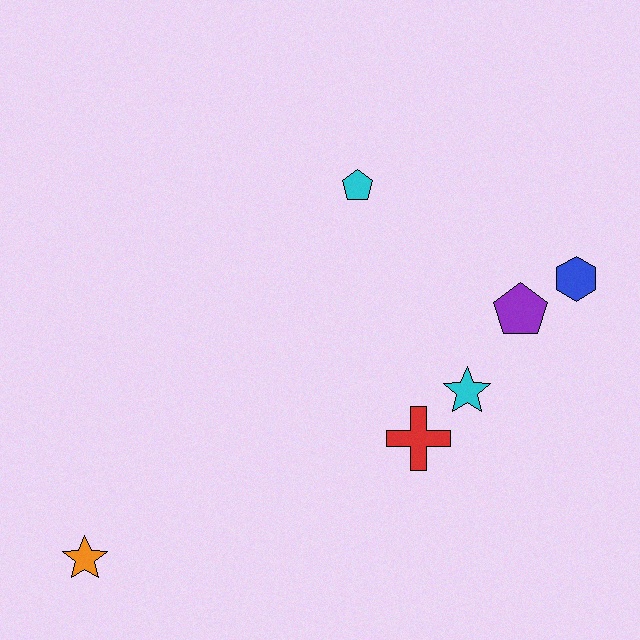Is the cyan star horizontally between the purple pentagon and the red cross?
Yes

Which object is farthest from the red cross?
The orange star is farthest from the red cross.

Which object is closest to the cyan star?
The red cross is closest to the cyan star.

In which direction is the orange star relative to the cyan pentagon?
The orange star is below the cyan pentagon.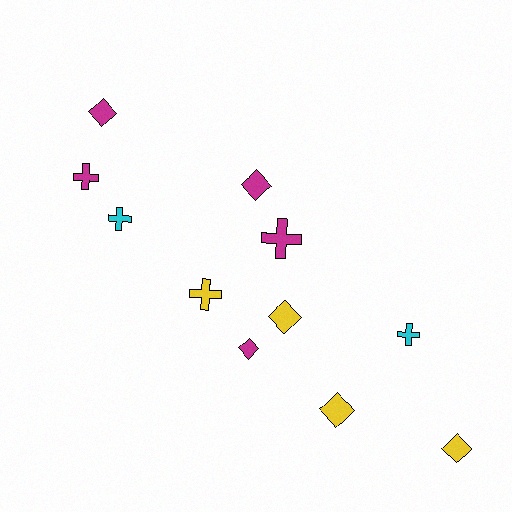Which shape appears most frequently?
Diamond, with 6 objects.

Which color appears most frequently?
Magenta, with 5 objects.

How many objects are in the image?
There are 11 objects.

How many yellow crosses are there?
There is 1 yellow cross.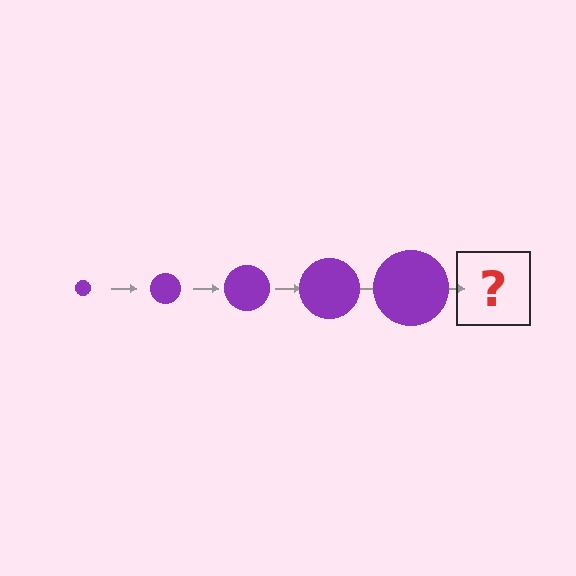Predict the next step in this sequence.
The next step is a purple circle, larger than the previous one.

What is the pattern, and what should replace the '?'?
The pattern is that the circle gets progressively larger each step. The '?' should be a purple circle, larger than the previous one.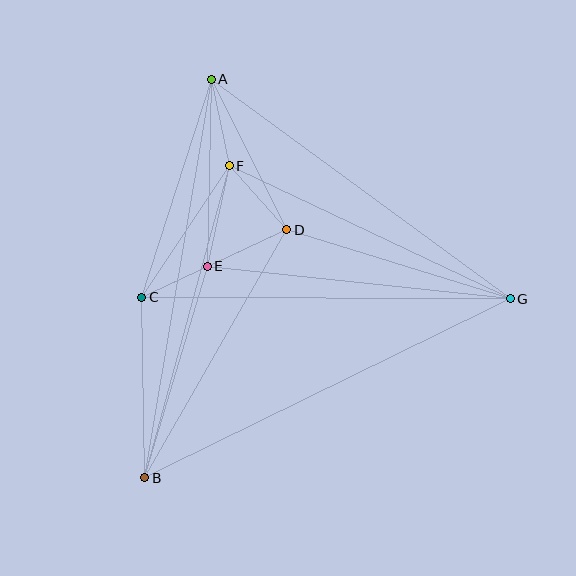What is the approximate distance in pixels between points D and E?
The distance between D and E is approximately 87 pixels.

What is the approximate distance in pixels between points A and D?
The distance between A and D is approximately 168 pixels.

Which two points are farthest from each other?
Points B and G are farthest from each other.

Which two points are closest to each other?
Points C and E are closest to each other.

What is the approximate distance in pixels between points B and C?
The distance between B and C is approximately 181 pixels.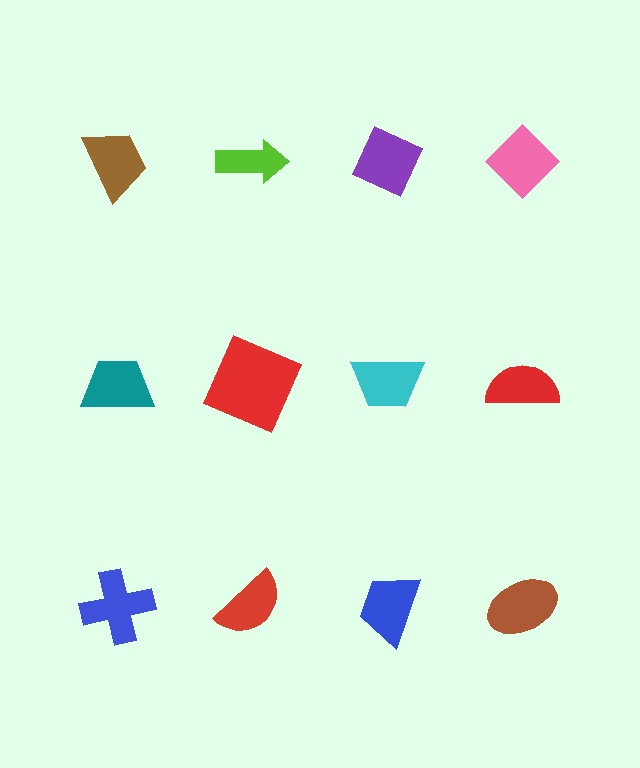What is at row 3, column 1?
A blue cross.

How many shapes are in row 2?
4 shapes.